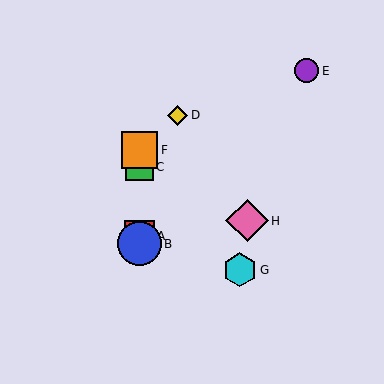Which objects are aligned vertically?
Objects A, B, C, F are aligned vertically.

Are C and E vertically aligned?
No, C is at x≈140 and E is at x≈307.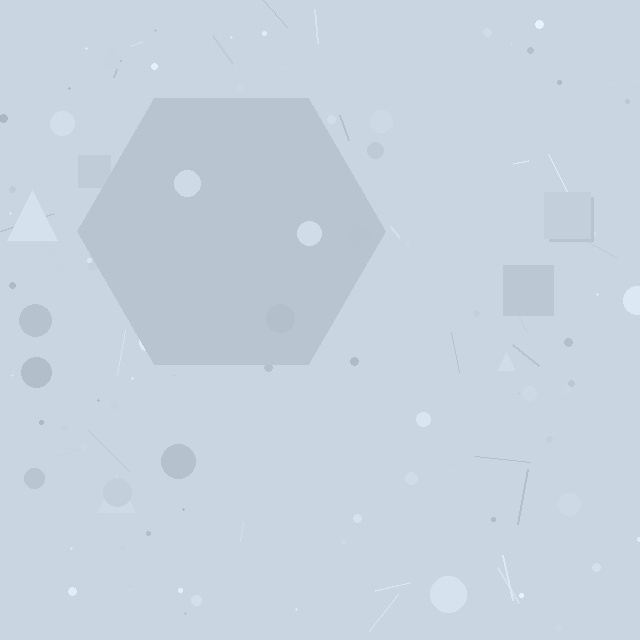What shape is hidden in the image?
A hexagon is hidden in the image.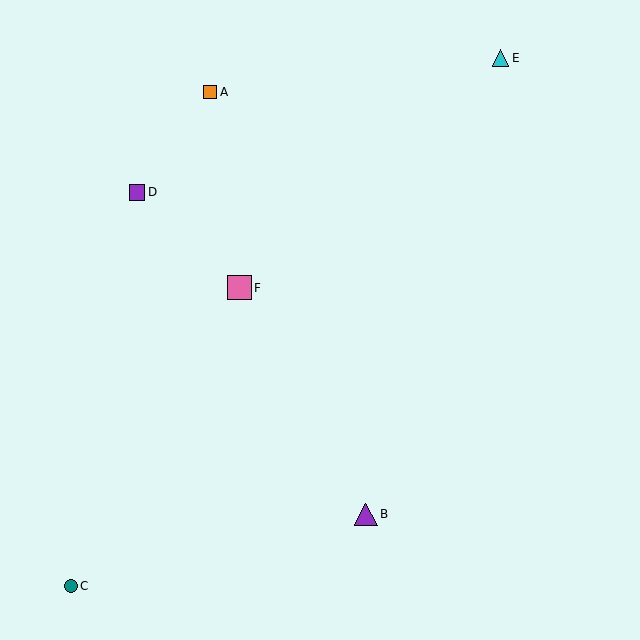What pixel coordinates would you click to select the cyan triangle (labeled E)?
Click at (500, 58) to select the cyan triangle E.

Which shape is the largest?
The pink square (labeled F) is the largest.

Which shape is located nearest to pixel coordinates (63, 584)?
The teal circle (labeled C) at (71, 586) is nearest to that location.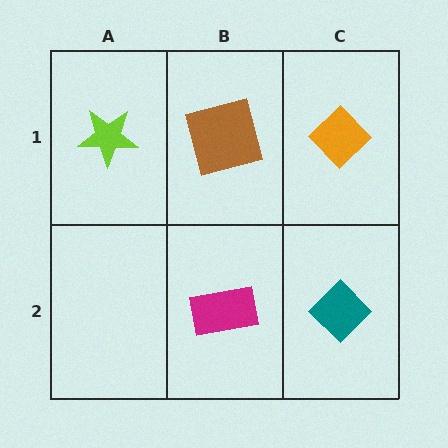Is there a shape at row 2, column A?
No, that cell is empty.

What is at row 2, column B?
A magenta rectangle.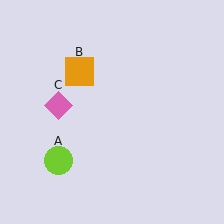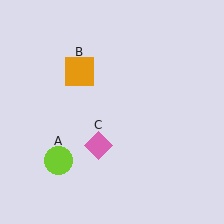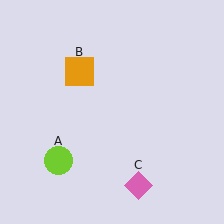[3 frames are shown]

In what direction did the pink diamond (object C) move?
The pink diamond (object C) moved down and to the right.